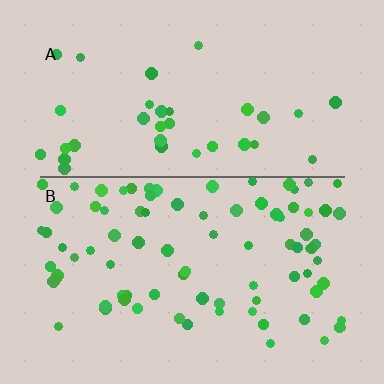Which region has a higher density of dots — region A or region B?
B (the bottom).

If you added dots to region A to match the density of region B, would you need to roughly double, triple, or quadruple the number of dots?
Approximately double.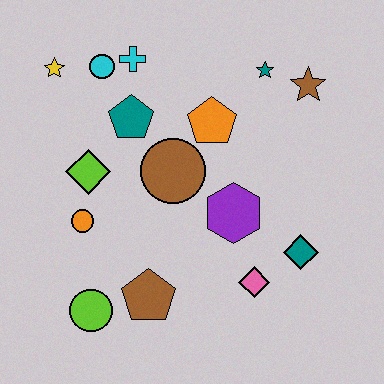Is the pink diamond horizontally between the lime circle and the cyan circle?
No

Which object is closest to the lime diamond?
The orange circle is closest to the lime diamond.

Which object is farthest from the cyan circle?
The teal diamond is farthest from the cyan circle.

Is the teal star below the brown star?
No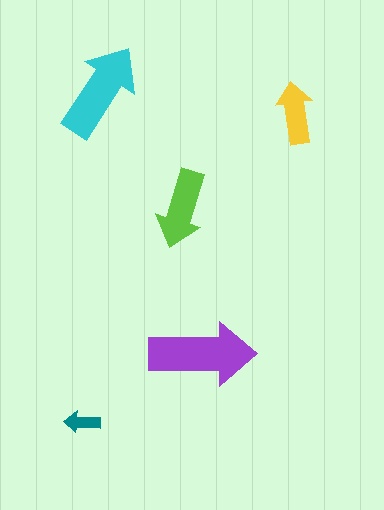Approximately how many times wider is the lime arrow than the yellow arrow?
About 1.5 times wider.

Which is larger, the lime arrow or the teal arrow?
The lime one.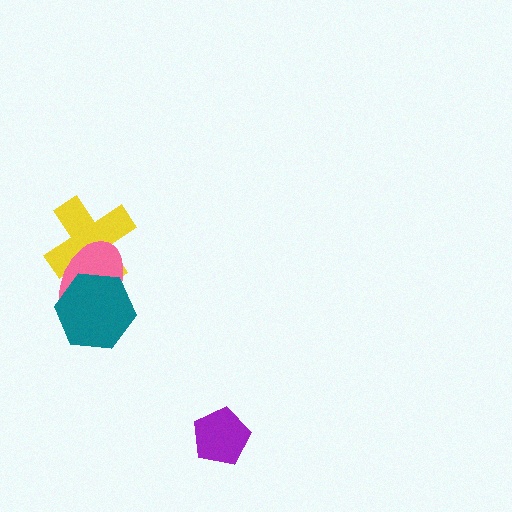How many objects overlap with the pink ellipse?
2 objects overlap with the pink ellipse.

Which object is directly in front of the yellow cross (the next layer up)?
The pink ellipse is directly in front of the yellow cross.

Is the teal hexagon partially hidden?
No, no other shape covers it.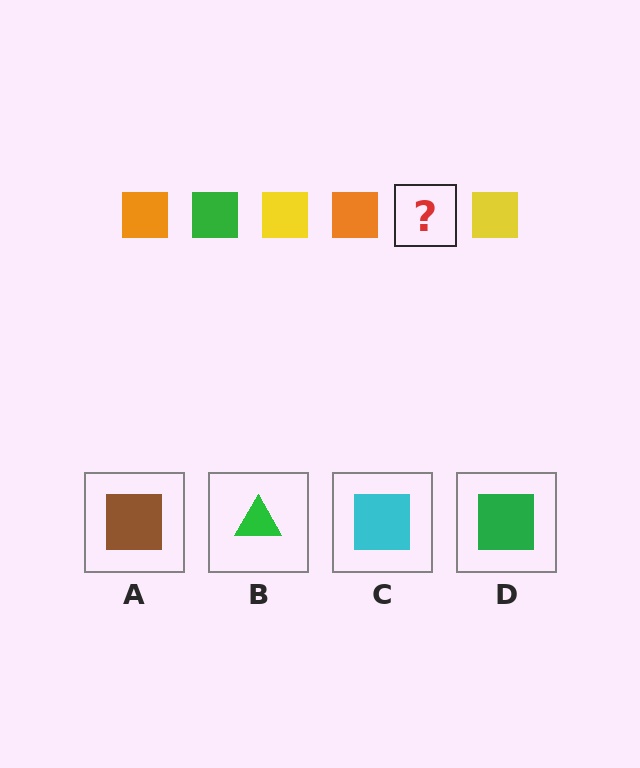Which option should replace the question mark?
Option D.